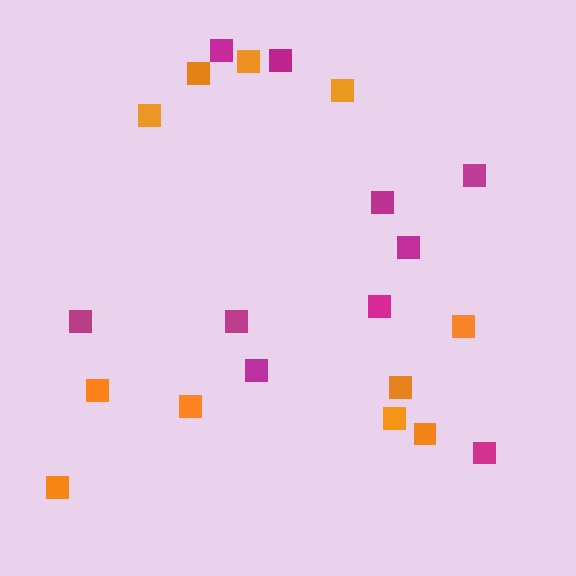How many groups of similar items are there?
There are 2 groups: one group of magenta squares (10) and one group of orange squares (11).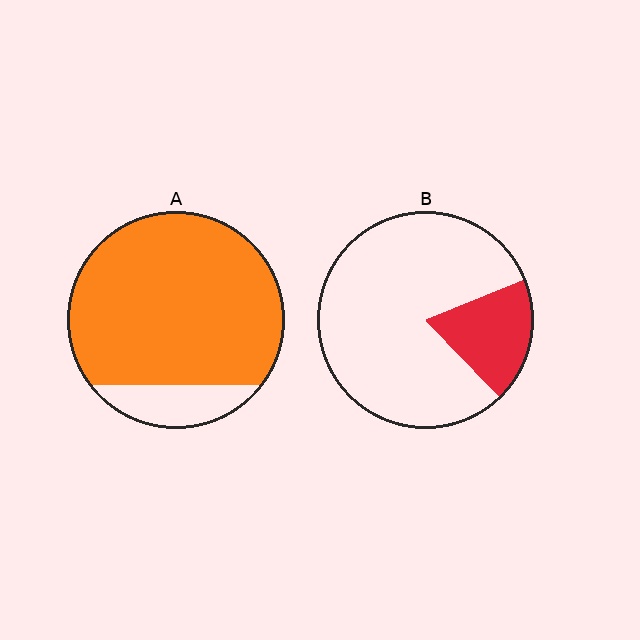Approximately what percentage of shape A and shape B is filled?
A is approximately 85% and B is approximately 20%.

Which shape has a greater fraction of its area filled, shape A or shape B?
Shape A.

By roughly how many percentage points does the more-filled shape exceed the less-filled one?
By roughly 65 percentage points (A over B).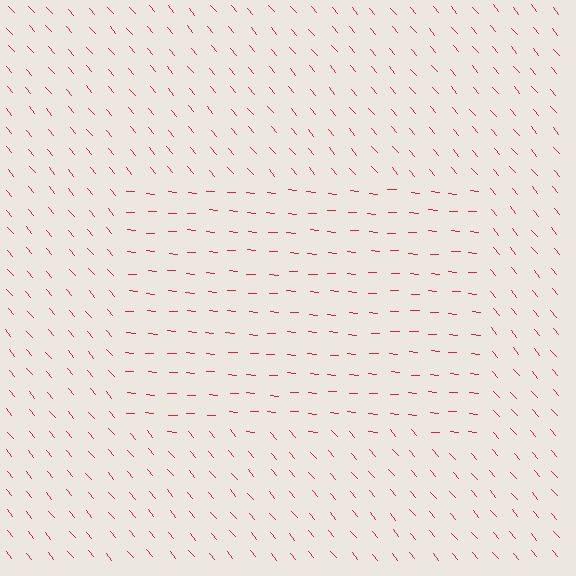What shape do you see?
I see a rectangle.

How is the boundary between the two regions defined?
The boundary is defined purely by a change in line orientation (approximately 45 degrees difference). All lines are the same color and thickness.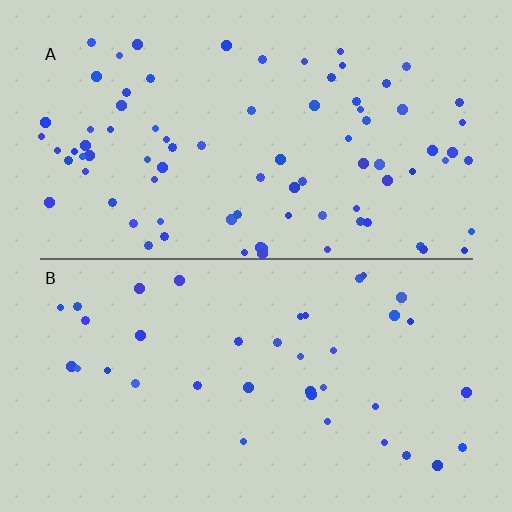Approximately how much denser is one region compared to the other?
Approximately 2.2× — region A over region B.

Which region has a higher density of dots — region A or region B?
A (the top).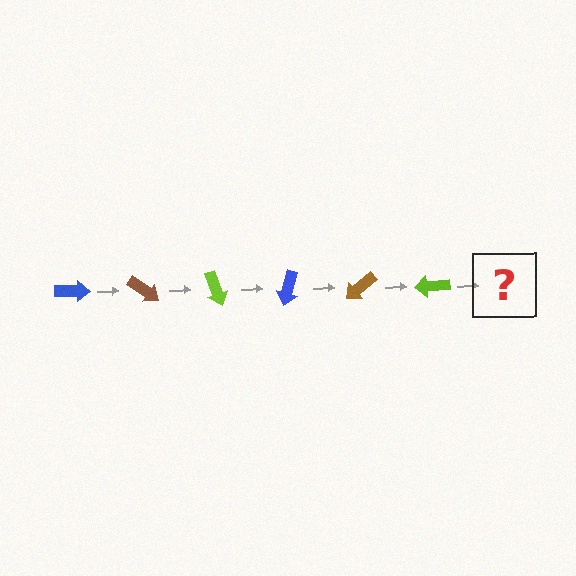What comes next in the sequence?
The next element should be a blue arrow, rotated 210 degrees from the start.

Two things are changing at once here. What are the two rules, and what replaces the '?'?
The two rules are that it rotates 35 degrees each step and the color cycles through blue, brown, and lime. The '?' should be a blue arrow, rotated 210 degrees from the start.